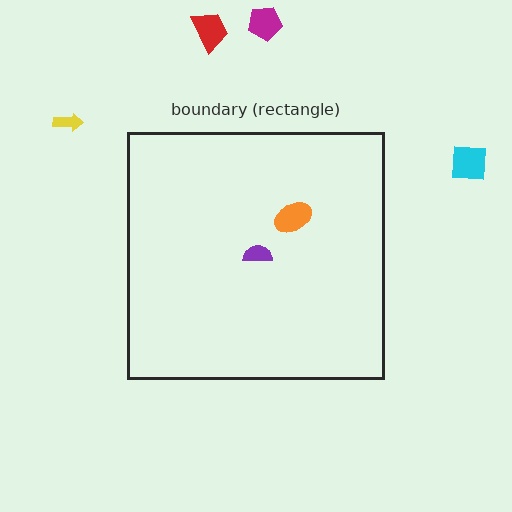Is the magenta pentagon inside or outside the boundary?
Outside.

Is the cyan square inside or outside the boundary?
Outside.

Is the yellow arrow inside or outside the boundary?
Outside.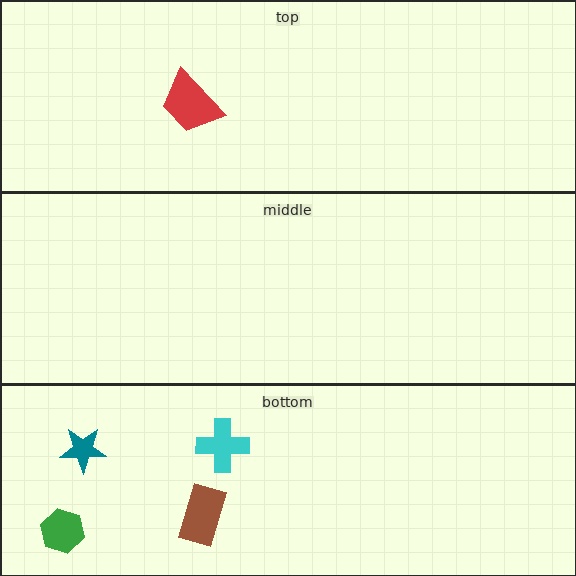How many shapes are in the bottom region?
4.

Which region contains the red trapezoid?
The top region.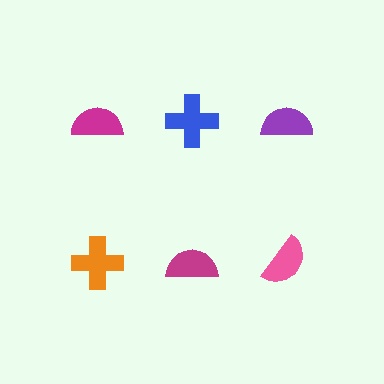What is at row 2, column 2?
A magenta semicircle.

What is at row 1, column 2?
A blue cross.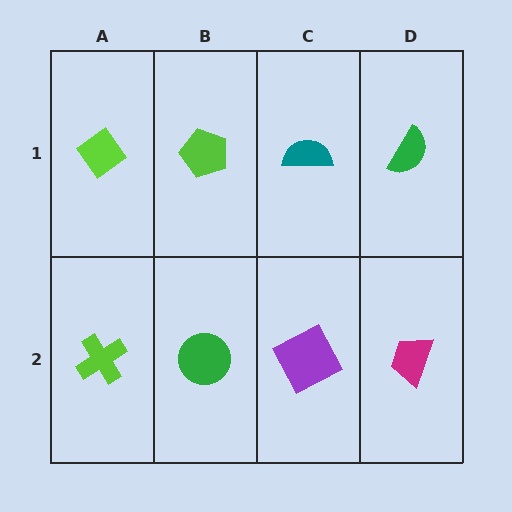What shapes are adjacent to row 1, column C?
A purple square (row 2, column C), a lime pentagon (row 1, column B), a green semicircle (row 1, column D).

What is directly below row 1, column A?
A lime cross.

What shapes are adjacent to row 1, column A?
A lime cross (row 2, column A), a lime pentagon (row 1, column B).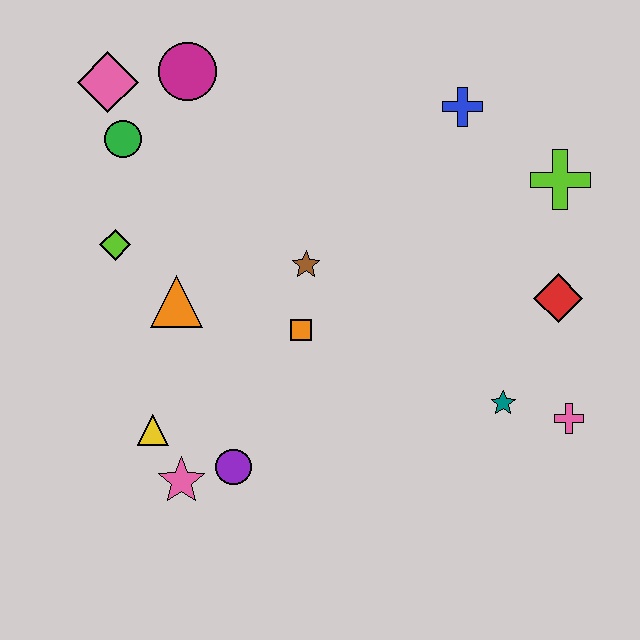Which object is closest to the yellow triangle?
The pink star is closest to the yellow triangle.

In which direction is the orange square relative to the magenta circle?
The orange square is below the magenta circle.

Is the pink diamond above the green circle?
Yes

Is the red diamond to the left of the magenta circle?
No